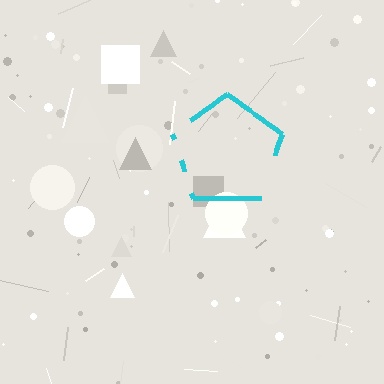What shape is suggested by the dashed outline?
The dashed outline suggests a pentagon.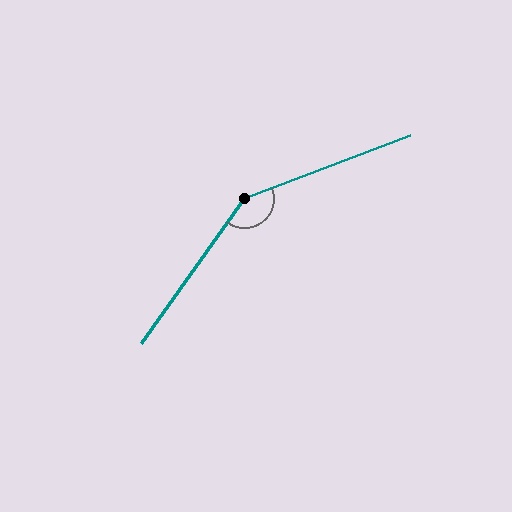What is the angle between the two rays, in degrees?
Approximately 146 degrees.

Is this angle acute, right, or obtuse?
It is obtuse.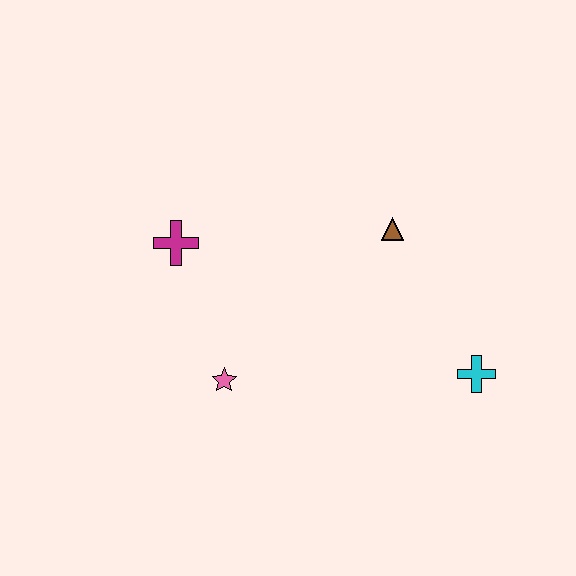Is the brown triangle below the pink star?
No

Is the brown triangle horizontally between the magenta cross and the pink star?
No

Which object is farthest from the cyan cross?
The magenta cross is farthest from the cyan cross.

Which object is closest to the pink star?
The magenta cross is closest to the pink star.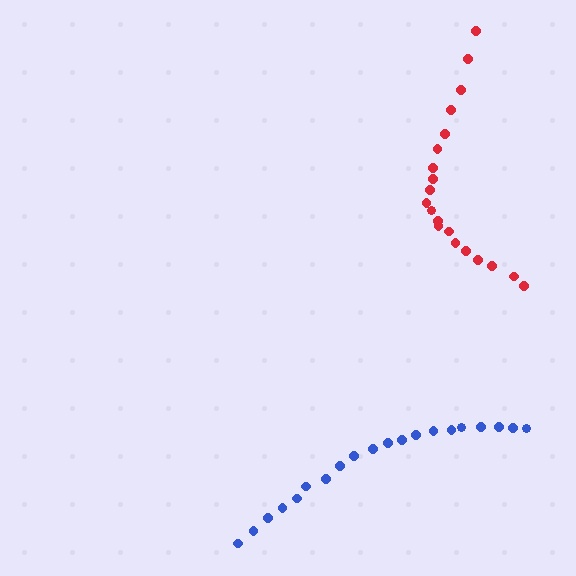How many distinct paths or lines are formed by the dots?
There are 2 distinct paths.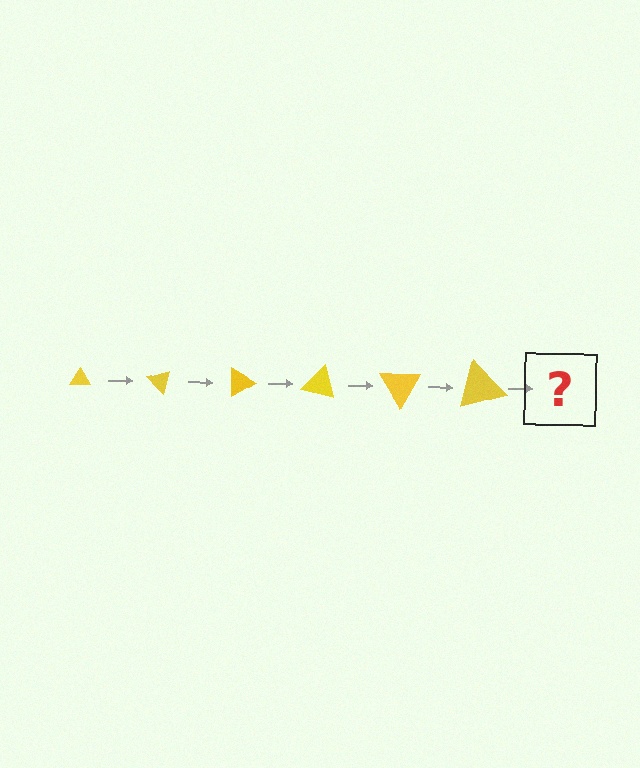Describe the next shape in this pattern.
It should be a triangle, larger than the previous one and rotated 270 degrees from the start.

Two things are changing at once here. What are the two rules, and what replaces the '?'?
The two rules are that the triangle grows larger each step and it rotates 45 degrees each step. The '?' should be a triangle, larger than the previous one and rotated 270 degrees from the start.